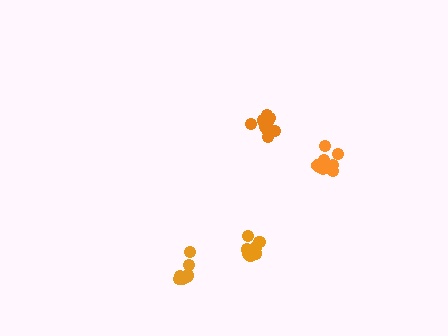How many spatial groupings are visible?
There are 4 spatial groupings.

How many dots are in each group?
Group 1: 7 dots, Group 2: 8 dots, Group 3: 11 dots, Group 4: 12 dots (38 total).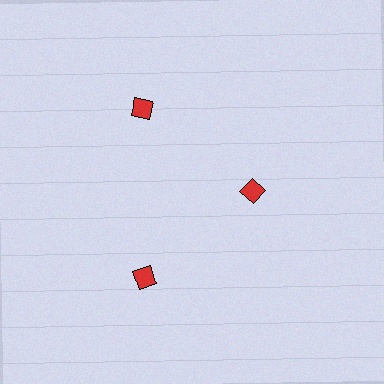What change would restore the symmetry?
The symmetry would be restored by moving it outward, back onto the ring so that all 3 diamonds sit at equal angles and equal distance from the center.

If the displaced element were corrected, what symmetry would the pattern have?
It would have 3-fold rotational symmetry — the pattern would map onto itself every 120 degrees.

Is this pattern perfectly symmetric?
No. The 3 red diamonds are arranged in a ring, but one element near the 3 o'clock position is pulled inward toward the center, breaking the 3-fold rotational symmetry.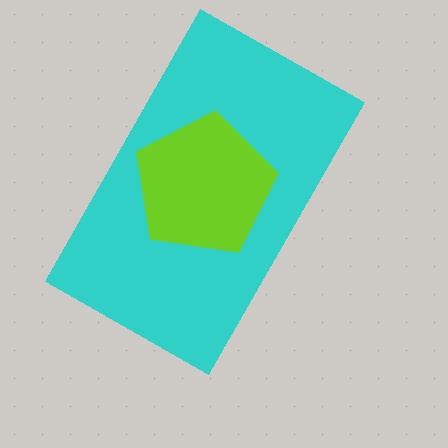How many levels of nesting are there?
2.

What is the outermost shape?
The cyan rectangle.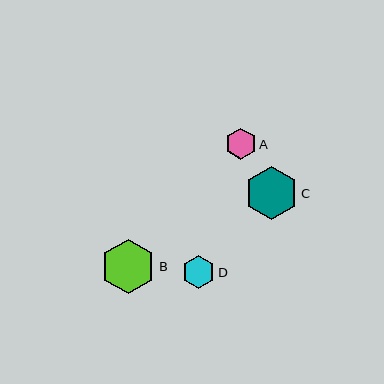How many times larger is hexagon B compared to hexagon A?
Hexagon B is approximately 1.7 times the size of hexagon A.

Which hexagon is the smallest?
Hexagon A is the smallest with a size of approximately 31 pixels.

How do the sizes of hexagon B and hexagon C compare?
Hexagon B and hexagon C are approximately the same size.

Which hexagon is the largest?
Hexagon B is the largest with a size of approximately 55 pixels.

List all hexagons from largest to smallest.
From largest to smallest: B, C, D, A.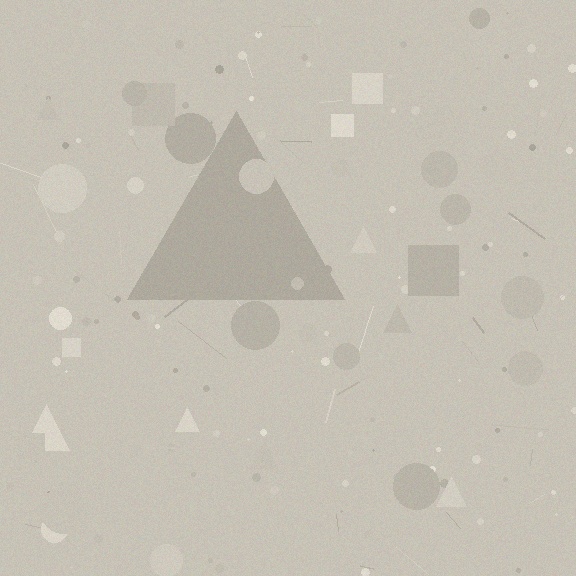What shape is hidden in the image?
A triangle is hidden in the image.